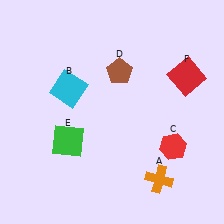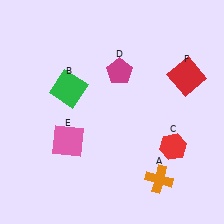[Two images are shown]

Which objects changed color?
B changed from cyan to green. D changed from brown to magenta. E changed from green to pink.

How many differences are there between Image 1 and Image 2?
There are 3 differences between the two images.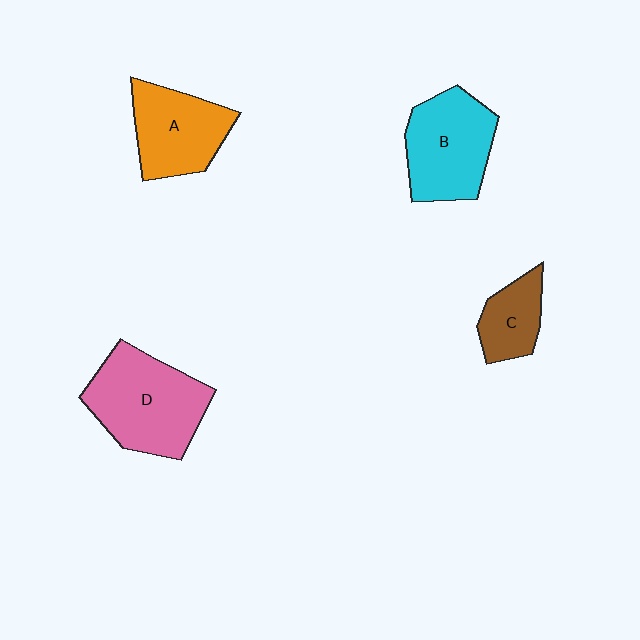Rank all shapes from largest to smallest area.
From largest to smallest: D (pink), B (cyan), A (orange), C (brown).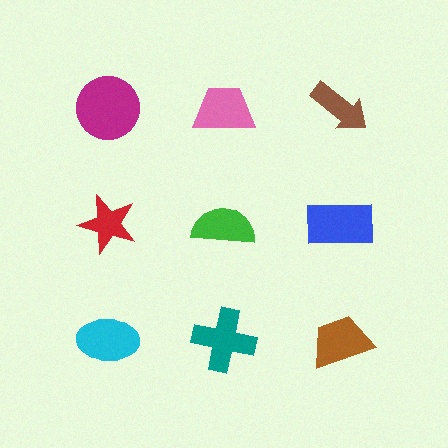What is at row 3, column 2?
A teal cross.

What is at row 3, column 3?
A brown trapezoid.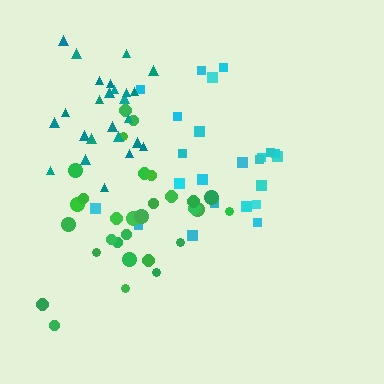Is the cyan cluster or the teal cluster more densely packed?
Teal.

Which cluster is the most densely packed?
Teal.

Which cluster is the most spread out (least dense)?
Cyan.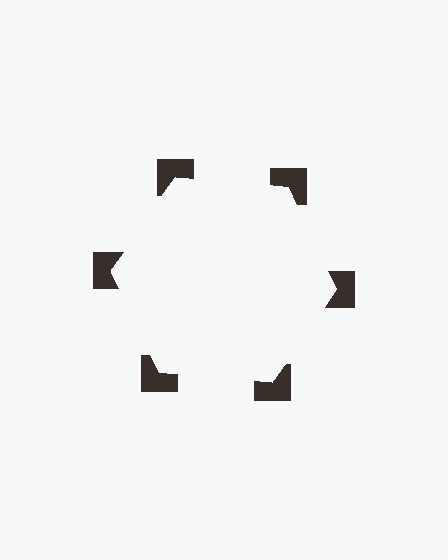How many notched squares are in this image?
There are 6 — one at each vertex of the illusory hexagon.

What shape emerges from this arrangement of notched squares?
An illusory hexagon — its edges are inferred from the aligned wedge cuts in the notched squares, not physically drawn.